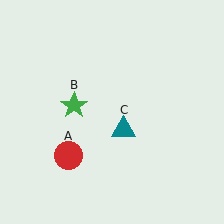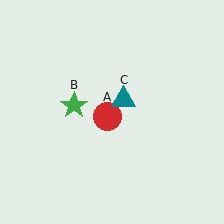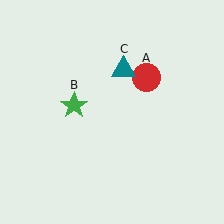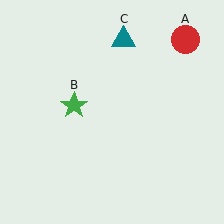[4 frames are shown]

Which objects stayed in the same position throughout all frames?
Green star (object B) remained stationary.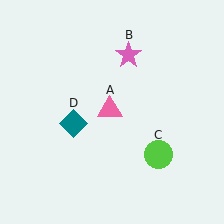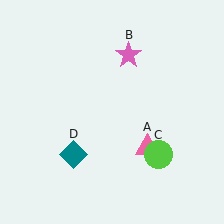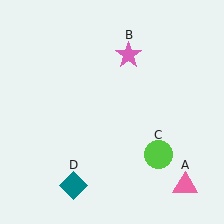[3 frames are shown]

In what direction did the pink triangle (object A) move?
The pink triangle (object A) moved down and to the right.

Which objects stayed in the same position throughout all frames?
Pink star (object B) and lime circle (object C) remained stationary.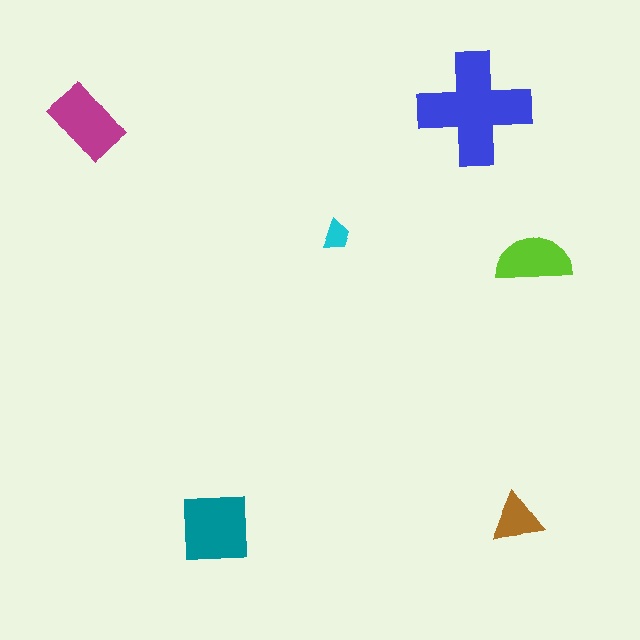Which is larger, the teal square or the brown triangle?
The teal square.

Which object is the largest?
The blue cross.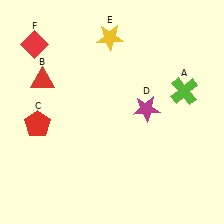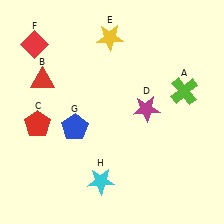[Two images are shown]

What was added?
A blue pentagon (G), a cyan star (H) were added in Image 2.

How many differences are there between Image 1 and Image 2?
There are 2 differences between the two images.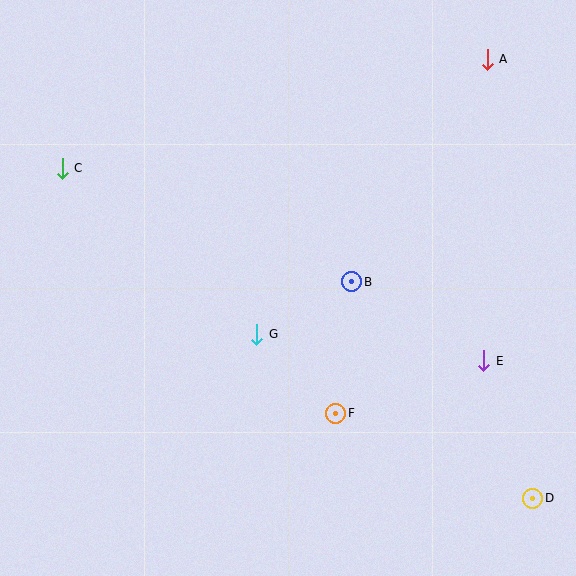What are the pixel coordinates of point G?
Point G is at (257, 334).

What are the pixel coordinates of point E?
Point E is at (484, 361).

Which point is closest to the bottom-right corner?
Point D is closest to the bottom-right corner.